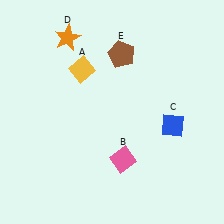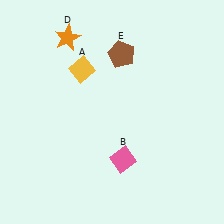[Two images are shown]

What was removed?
The blue diamond (C) was removed in Image 2.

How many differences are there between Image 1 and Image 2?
There is 1 difference between the two images.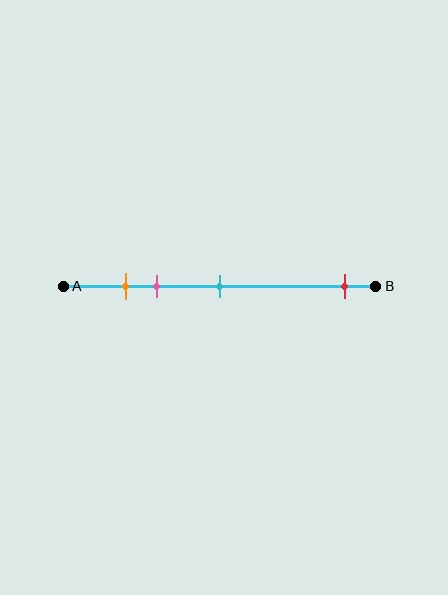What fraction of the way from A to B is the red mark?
The red mark is approximately 90% (0.9) of the way from A to B.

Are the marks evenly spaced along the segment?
No, the marks are not evenly spaced.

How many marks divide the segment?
There are 4 marks dividing the segment.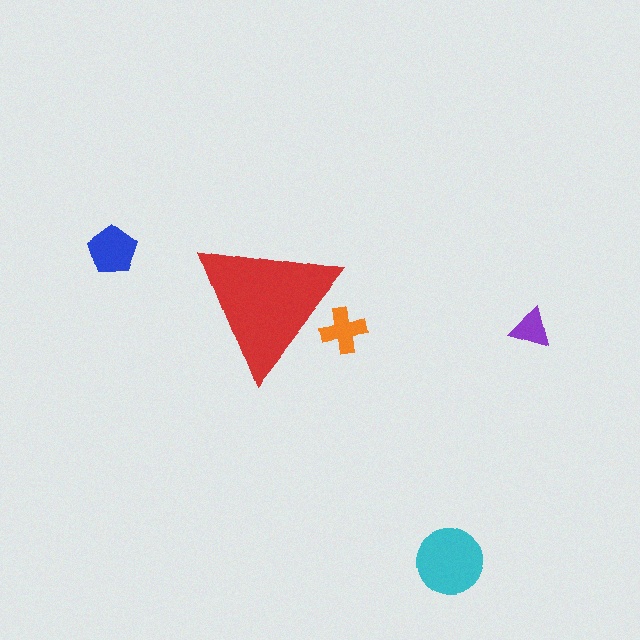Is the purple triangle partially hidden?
No, the purple triangle is fully visible.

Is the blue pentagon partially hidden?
No, the blue pentagon is fully visible.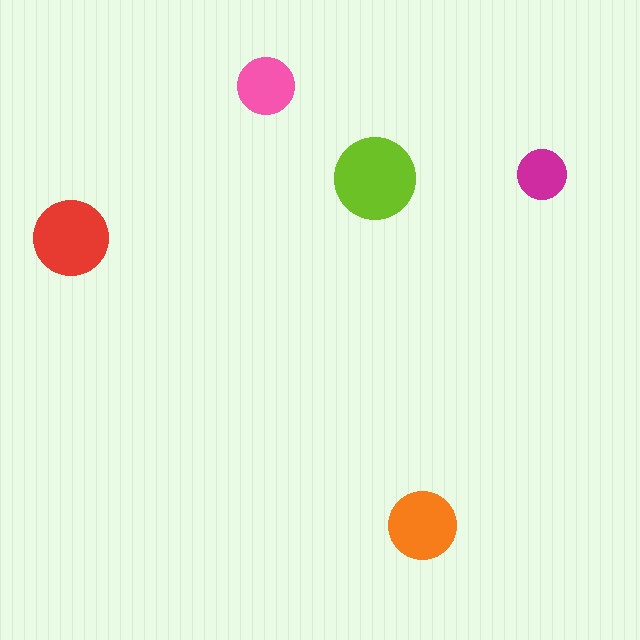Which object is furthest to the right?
The magenta circle is rightmost.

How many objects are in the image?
There are 5 objects in the image.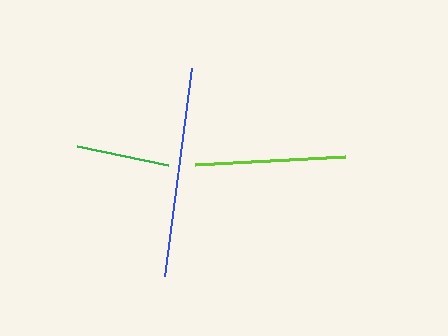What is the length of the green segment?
The green segment is approximately 93 pixels long.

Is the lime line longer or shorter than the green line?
The lime line is longer than the green line.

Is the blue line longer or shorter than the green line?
The blue line is longer than the green line.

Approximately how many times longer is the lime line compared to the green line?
The lime line is approximately 1.6 times the length of the green line.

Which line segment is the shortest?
The green line is the shortest at approximately 93 pixels.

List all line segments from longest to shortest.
From longest to shortest: blue, lime, green.